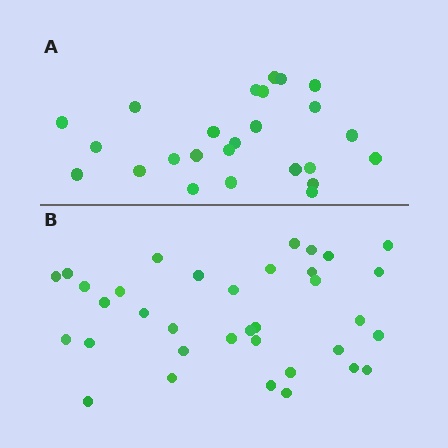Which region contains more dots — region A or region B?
Region B (the bottom region) has more dots.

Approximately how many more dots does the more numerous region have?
Region B has roughly 10 or so more dots than region A.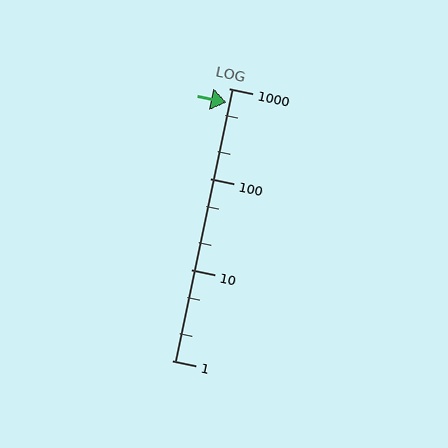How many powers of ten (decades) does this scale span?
The scale spans 3 decades, from 1 to 1000.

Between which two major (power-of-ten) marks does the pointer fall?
The pointer is between 100 and 1000.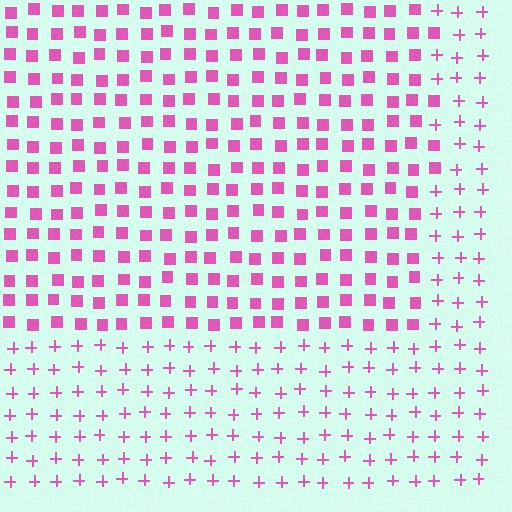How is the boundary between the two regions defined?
The boundary is defined by a change in element shape: squares inside vs. plus signs outside. All elements share the same color and spacing.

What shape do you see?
I see a rectangle.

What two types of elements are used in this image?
The image uses squares inside the rectangle region and plus signs outside it.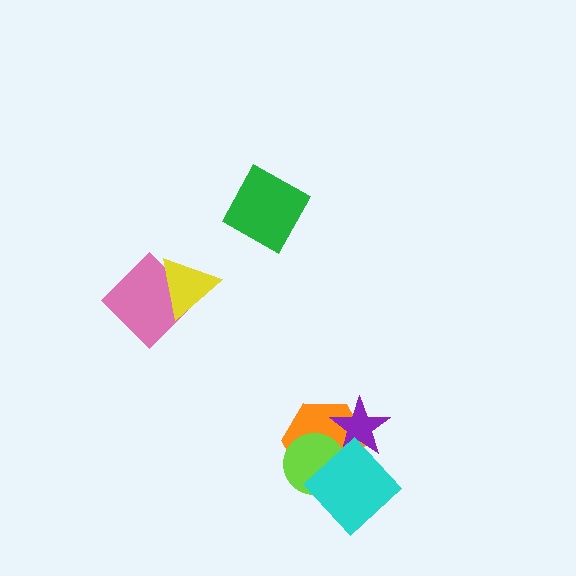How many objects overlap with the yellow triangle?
1 object overlaps with the yellow triangle.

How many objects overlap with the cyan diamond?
3 objects overlap with the cyan diamond.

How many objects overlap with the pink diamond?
1 object overlaps with the pink diamond.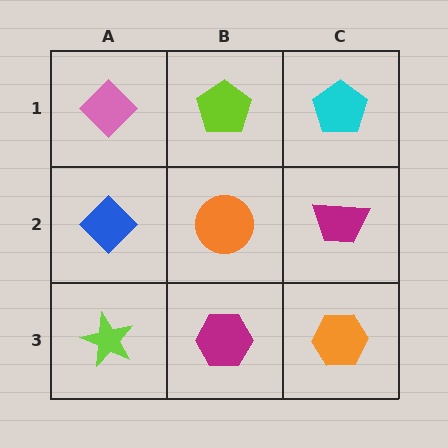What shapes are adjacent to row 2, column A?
A pink diamond (row 1, column A), a lime star (row 3, column A), an orange circle (row 2, column B).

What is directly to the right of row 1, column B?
A cyan pentagon.